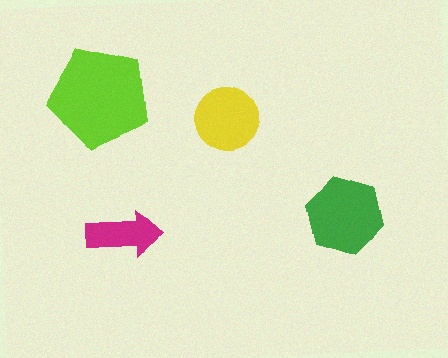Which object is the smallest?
The magenta arrow.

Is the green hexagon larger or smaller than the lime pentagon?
Smaller.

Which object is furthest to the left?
The lime pentagon is leftmost.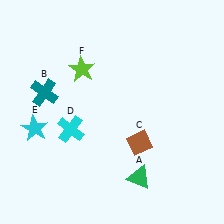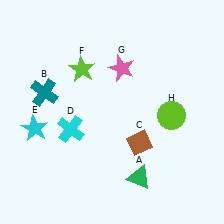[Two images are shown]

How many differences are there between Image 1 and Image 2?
There are 2 differences between the two images.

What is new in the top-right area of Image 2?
A pink star (G) was added in the top-right area of Image 2.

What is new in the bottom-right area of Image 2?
A lime circle (H) was added in the bottom-right area of Image 2.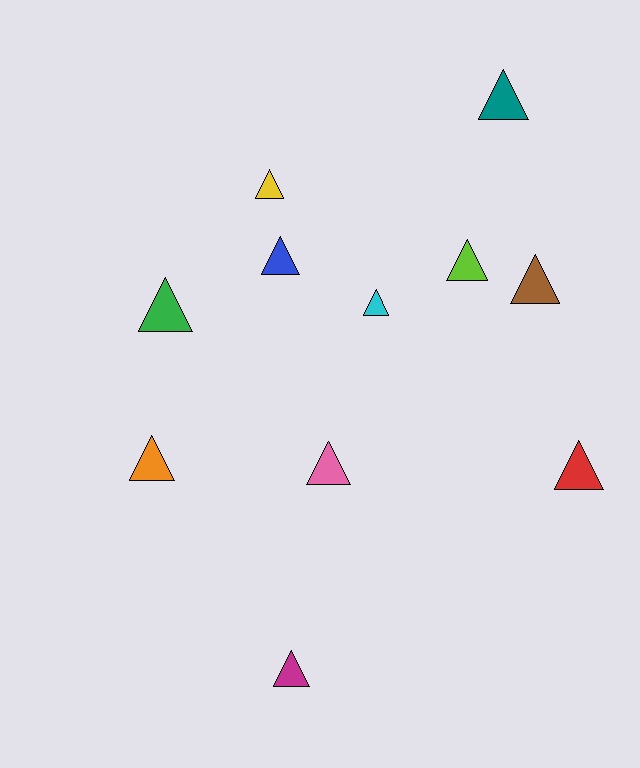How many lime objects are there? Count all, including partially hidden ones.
There is 1 lime object.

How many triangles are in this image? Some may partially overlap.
There are 11 triangles.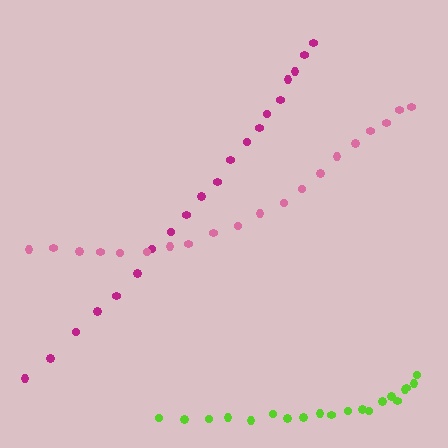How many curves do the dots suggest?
There are 3 distinct paths.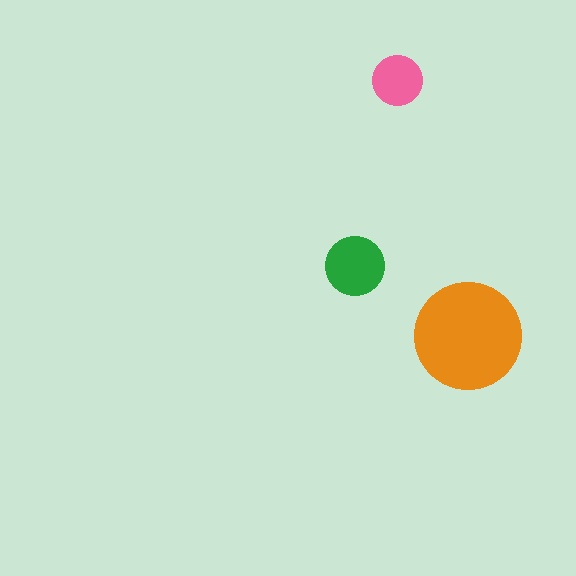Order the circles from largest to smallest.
the orange one, the green one, the pink one.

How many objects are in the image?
There are 3 objects in the image.